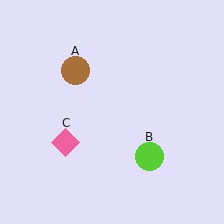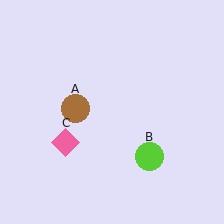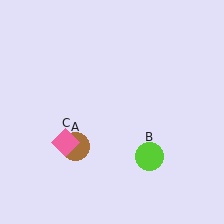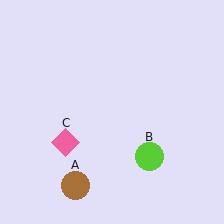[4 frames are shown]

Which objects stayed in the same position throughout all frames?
Lime circle (object B) and pink diamond (object C) remained stationary.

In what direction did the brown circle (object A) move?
The brown circle (object A) moved down.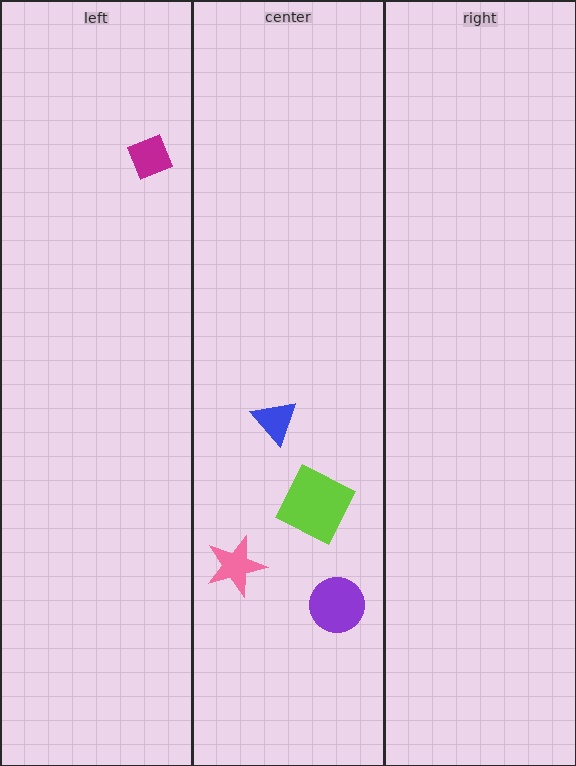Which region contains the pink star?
The center region.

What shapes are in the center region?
The blue triangle, the purple circle, the pink star, the lime square.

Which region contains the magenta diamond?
The left region.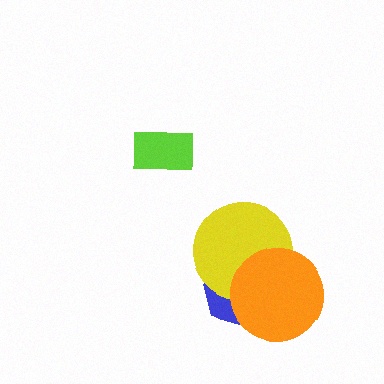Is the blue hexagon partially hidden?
Yes, it is partially covered by another shape.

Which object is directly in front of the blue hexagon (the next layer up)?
The yellow circle is directly in front of the blue hexagon.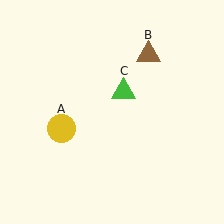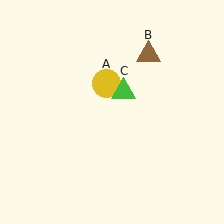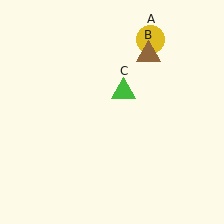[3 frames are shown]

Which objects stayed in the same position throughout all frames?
Brown triangle (object B) and green triangle (object C) remained stationary.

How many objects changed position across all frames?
1 object changed position: yellow circle (object A).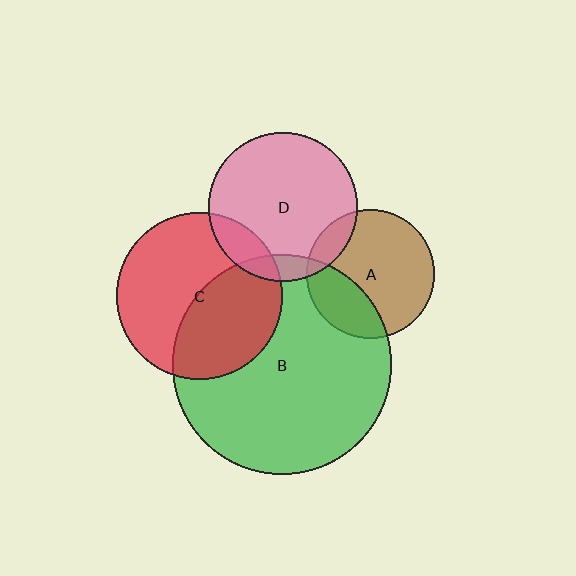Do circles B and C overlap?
Yes.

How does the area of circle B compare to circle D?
Approximately 2.2 times.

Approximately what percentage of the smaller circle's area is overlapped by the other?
Approximately 45%.